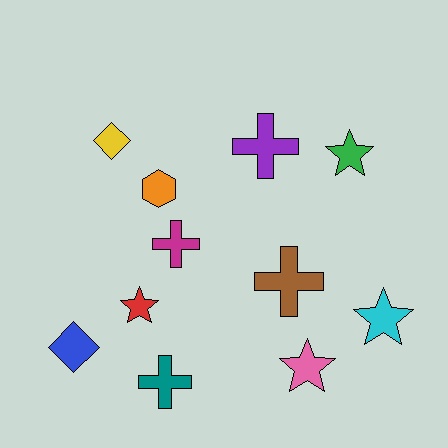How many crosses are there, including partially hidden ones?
There are 4 crosses.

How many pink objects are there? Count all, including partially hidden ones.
There is 1 pink object.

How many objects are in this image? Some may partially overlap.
There are 11 objects.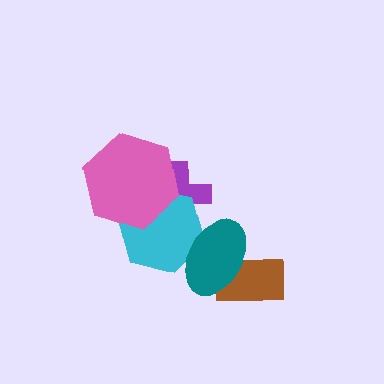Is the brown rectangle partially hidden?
Yes, it is partially covered by another shape.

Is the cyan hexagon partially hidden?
Yes, it is partially covered by another shape.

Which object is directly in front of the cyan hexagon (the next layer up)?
The teal ellipse is directly in front of the cyan hexagon.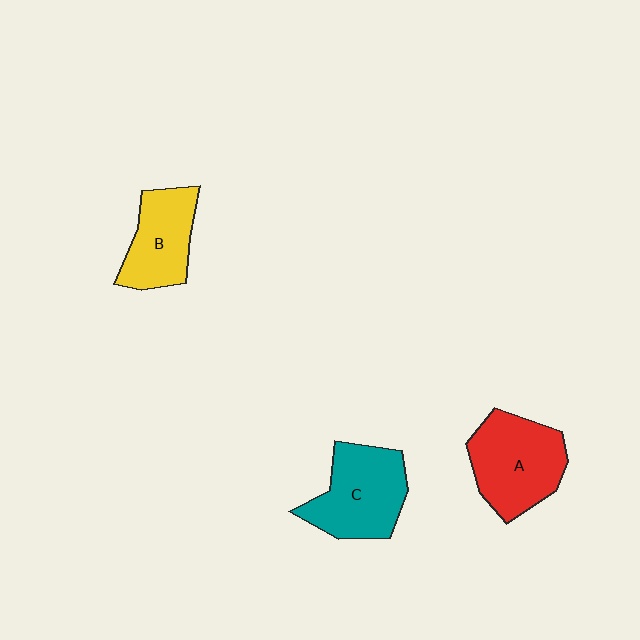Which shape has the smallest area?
Shape B (yellow).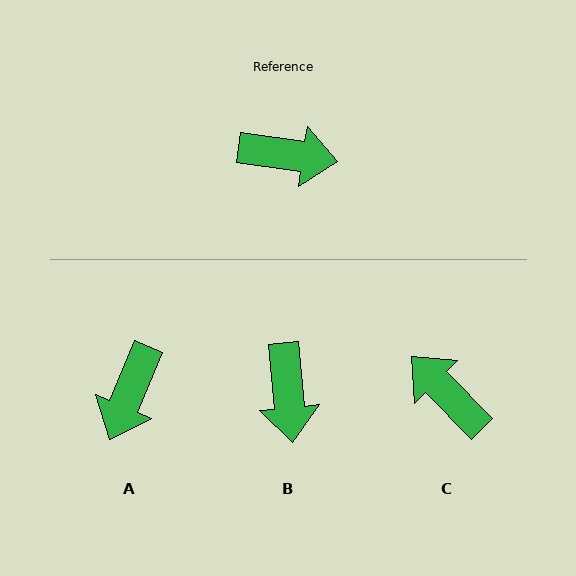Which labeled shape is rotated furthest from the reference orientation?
C, about 142 degrees away.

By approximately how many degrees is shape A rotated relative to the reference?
Approximately 105 degrees clockwise.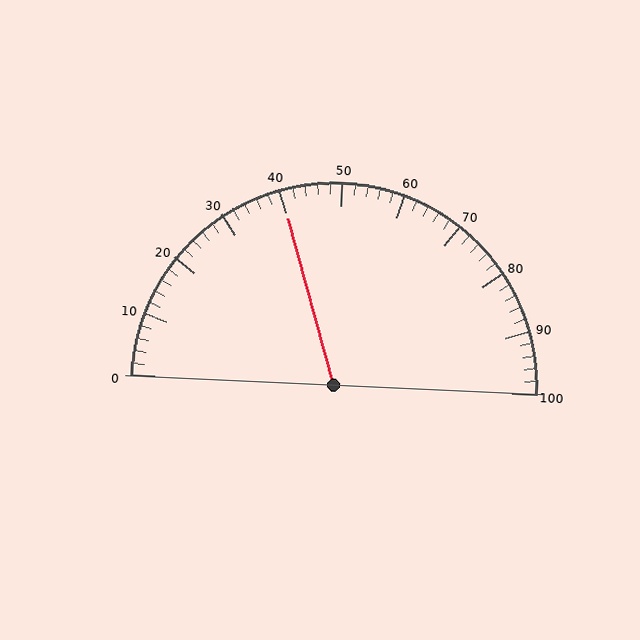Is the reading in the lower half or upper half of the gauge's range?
The reading is in the lower half of the range (0 to 100).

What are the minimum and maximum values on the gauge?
The gauge ranges from 0 to 100.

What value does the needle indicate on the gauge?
The needle indicates approximately 40.